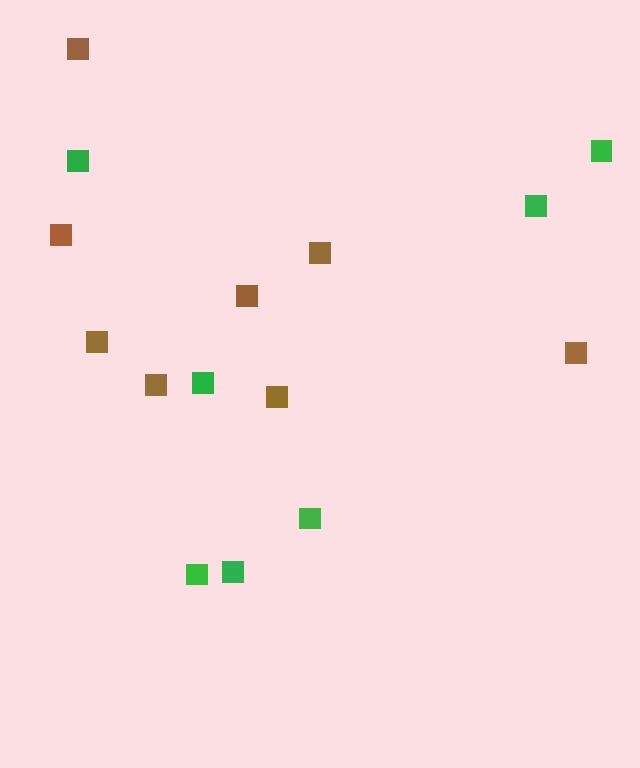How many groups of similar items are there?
There are 2 groups: one group of green squares (7) and one group of brown squares (8).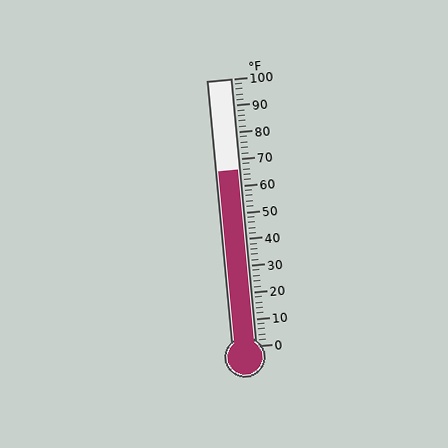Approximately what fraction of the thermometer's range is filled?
The thermometer is filled to approximately 65% of its range.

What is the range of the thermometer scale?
The thermometer scale ranges from 0°F to 100°F.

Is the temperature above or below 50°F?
The temperature is above 50°F.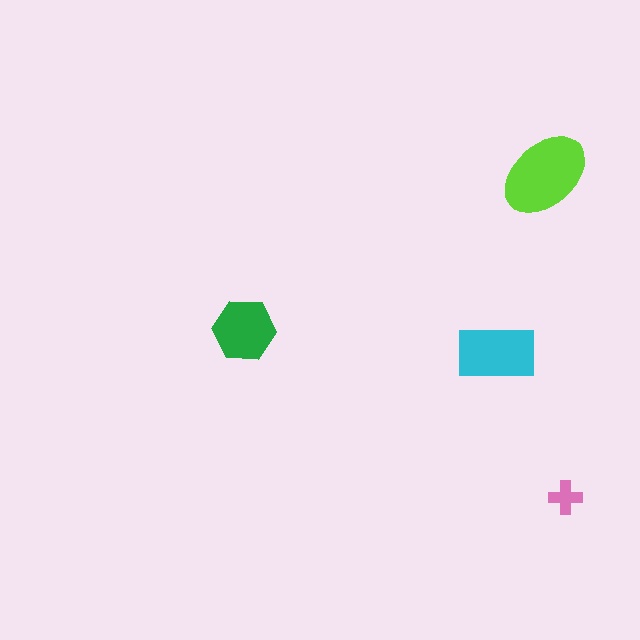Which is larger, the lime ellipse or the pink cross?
The lime ellipse.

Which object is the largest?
The lime ellipse.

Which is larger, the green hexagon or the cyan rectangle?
The cyan rectangle.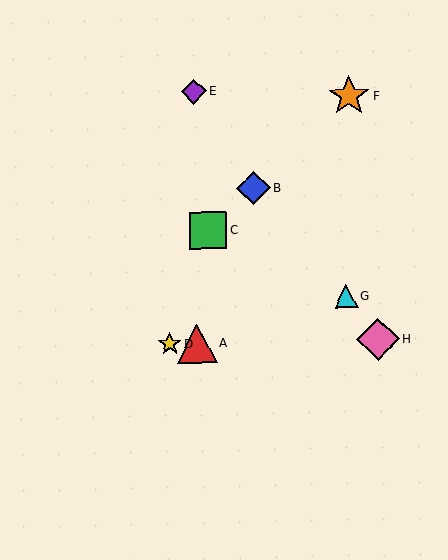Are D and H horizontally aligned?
Yes, both are at y≈344.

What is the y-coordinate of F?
Object F is at y≈96.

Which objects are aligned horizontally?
Objects A, D, H are aligned horizontally.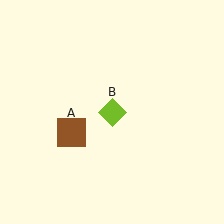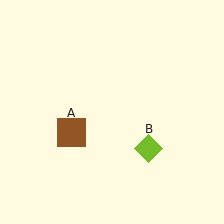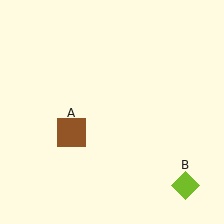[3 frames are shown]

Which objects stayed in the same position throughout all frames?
Brown square (object A) remained stationary.